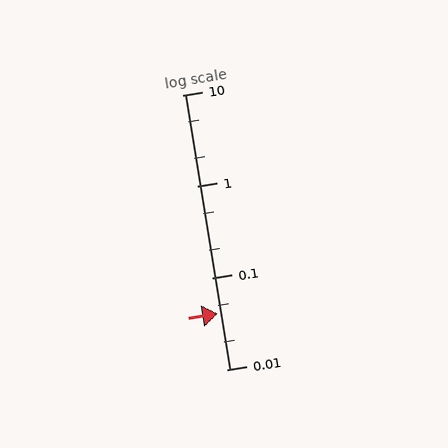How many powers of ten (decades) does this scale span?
The scale spans 3 decades, from 0.01 to 10.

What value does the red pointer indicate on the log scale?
The pointer indicates approximately 0.041.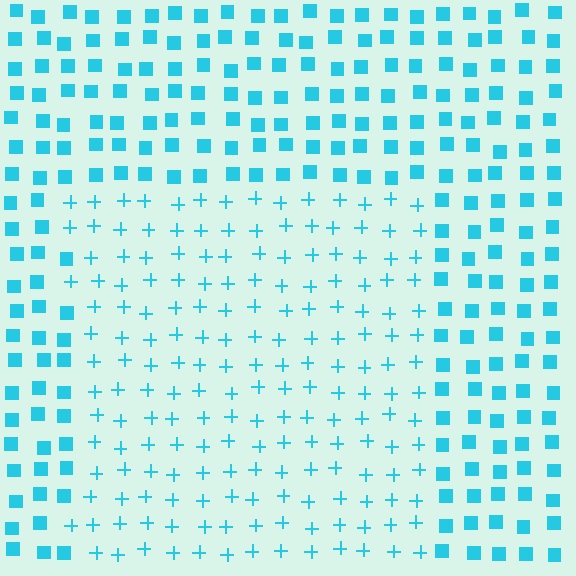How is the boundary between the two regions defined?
The boundary is defined by a change in element shape: plus signs inside vs. squares outside. All elements share the same color and spacing.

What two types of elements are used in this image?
The image uses plus signs inside the rectangle region and squares outside it.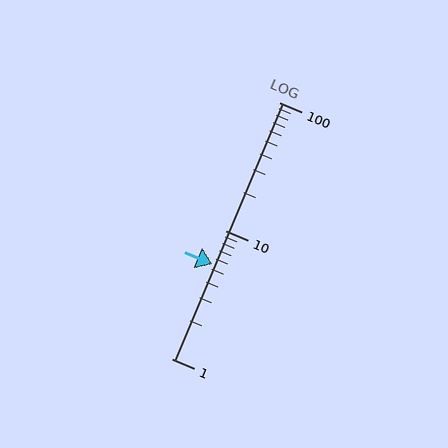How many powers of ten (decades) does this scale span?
The scale spans 2 decades, from 1 to 100.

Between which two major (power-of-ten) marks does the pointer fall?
The pointer is between 1 and 10.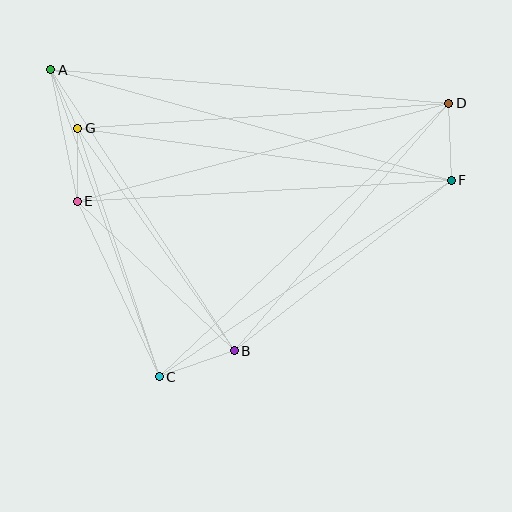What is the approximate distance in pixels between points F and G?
The distance between F and G is approximately 377 pixels.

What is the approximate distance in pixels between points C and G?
The distance between C and G is approximately 262 pixels.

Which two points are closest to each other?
Points A and G are closest to each other.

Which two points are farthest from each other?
Points A and F are farthest from each other.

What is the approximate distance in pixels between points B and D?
The distance between B and D is approximately 328 pixels.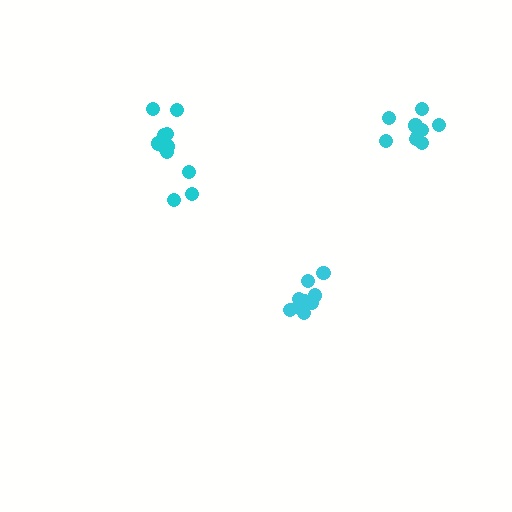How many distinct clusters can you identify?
There are 3 distinct clusters.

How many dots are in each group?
Group 1: 10 dots, Group 2: 9 dots, Group 3: 11 dots (30 total).